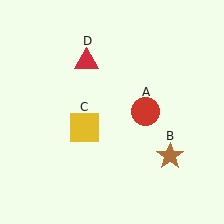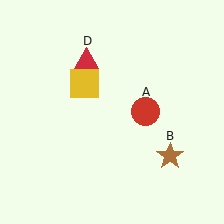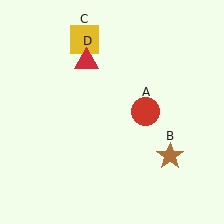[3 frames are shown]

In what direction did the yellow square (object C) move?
The yellow square (object C) moved up.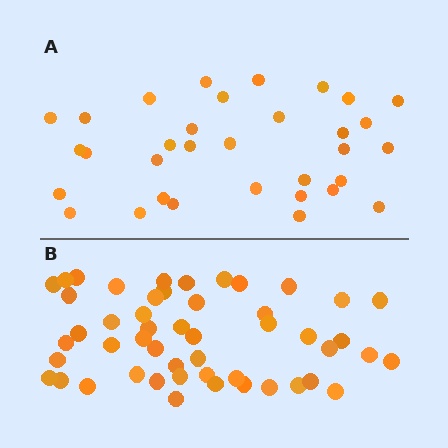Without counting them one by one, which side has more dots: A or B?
Region B (the bottom region) has more dots.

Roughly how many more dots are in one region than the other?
Region B has approximately 15 more dots than region A.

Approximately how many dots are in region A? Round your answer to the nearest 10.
About 30 dots. (The exact count is 33, which rounds to 30.)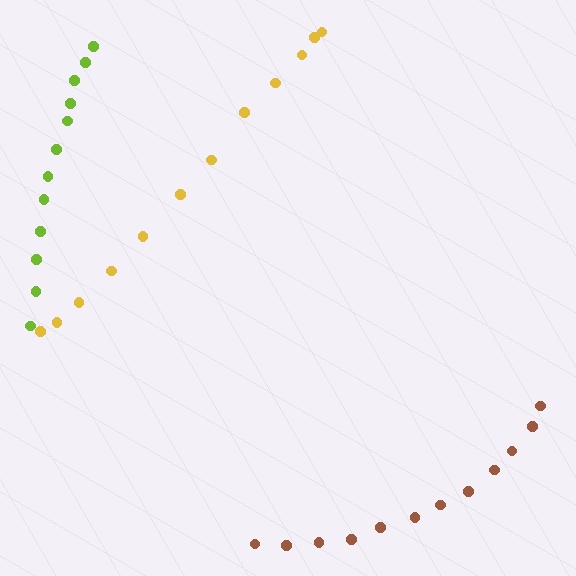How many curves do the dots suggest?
There are 3 distinct paths.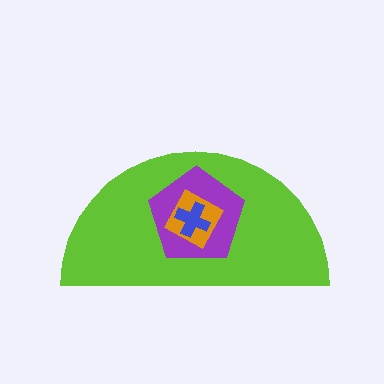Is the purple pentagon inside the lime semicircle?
Yes.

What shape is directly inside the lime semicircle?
The purple pentagon.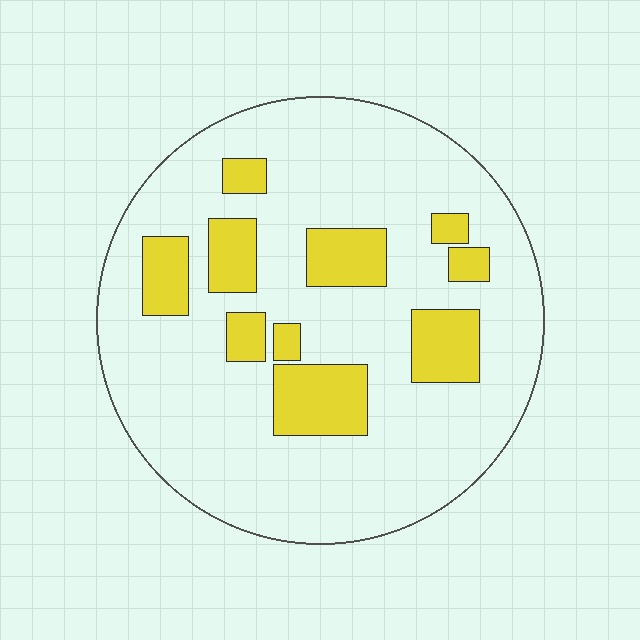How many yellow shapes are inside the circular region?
10.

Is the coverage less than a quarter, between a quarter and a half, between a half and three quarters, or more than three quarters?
Less than a quarter.